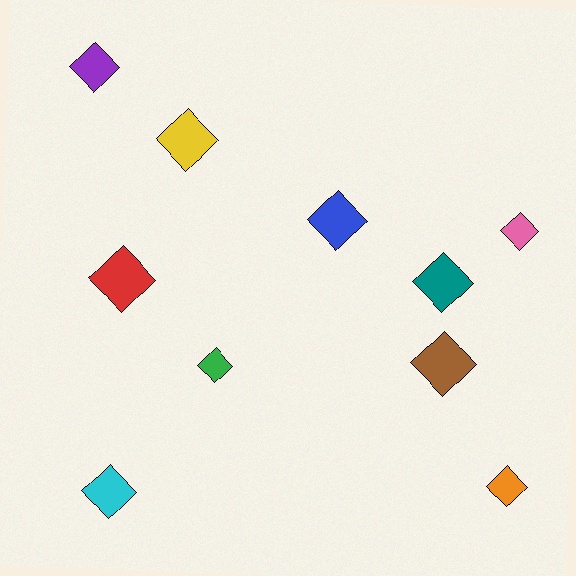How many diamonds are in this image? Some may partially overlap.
There are 10 diamonds.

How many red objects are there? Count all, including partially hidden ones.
There is 1 red object.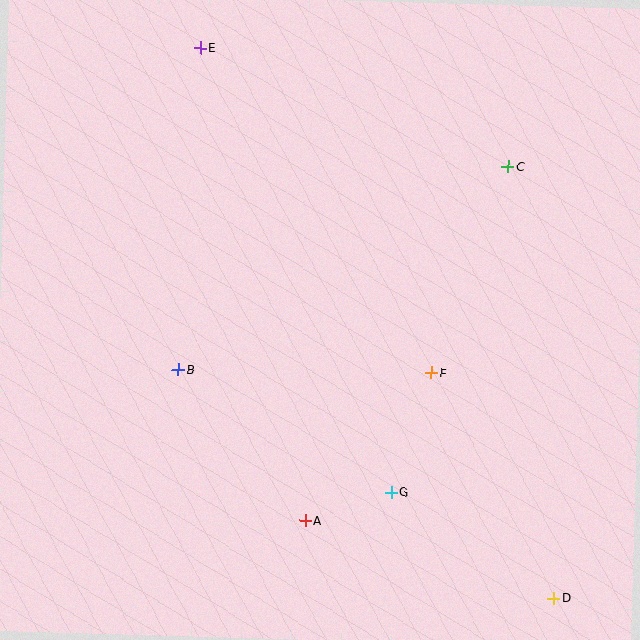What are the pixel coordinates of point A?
Point A is at (305, 520).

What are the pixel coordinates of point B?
Point B is at (178, 370).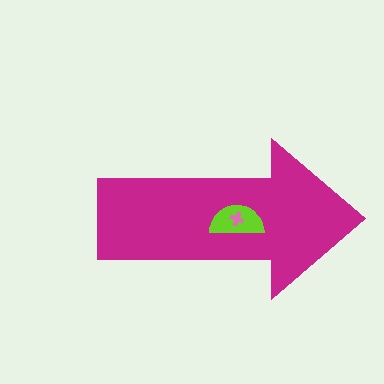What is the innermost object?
The pink cross.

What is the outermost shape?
The magenta arrow.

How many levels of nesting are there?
3.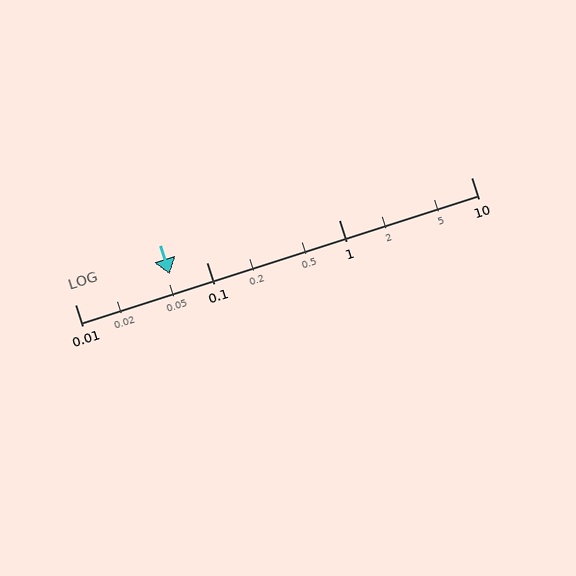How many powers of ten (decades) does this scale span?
The scale spans 3 decades, from 0.01 to 10.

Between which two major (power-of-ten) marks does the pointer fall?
The pointer is between 0.01 and 0.1.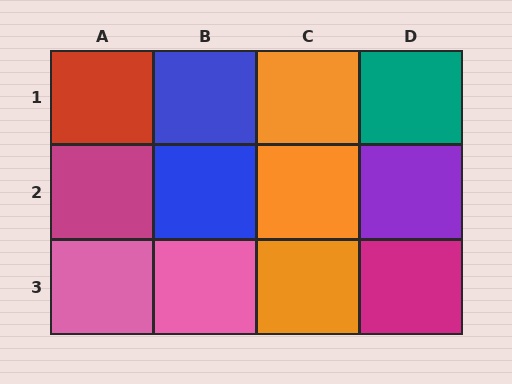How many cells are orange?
3 cells are orange.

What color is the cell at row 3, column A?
Pink.